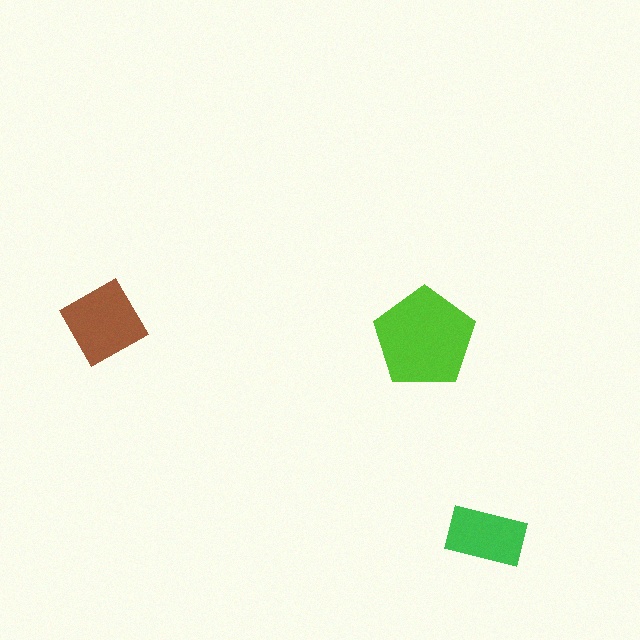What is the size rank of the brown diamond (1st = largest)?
2nd.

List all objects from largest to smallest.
The lime pentagon, the brown diamond, the green rectangle.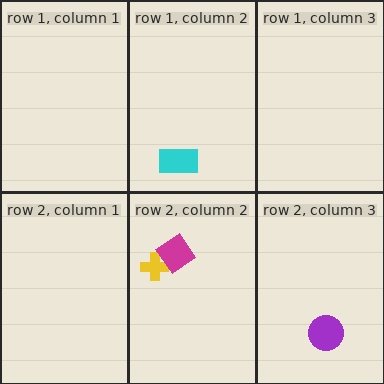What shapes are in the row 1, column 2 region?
The cyan rectangle.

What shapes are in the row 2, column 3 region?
The purple circle.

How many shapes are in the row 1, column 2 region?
1.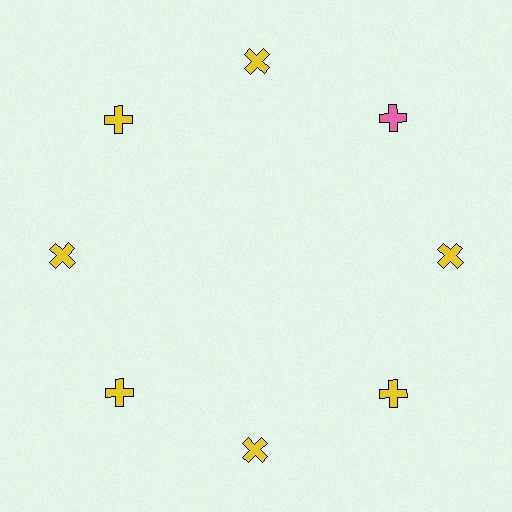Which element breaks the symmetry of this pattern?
The pink cross at roughly the 2 o'clock position breaks the symmetry. All other shapes are yellow crosses.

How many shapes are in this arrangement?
There are 8 shapes arranged in a ring pattern.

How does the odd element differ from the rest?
It has a different color: pink instead of yellow.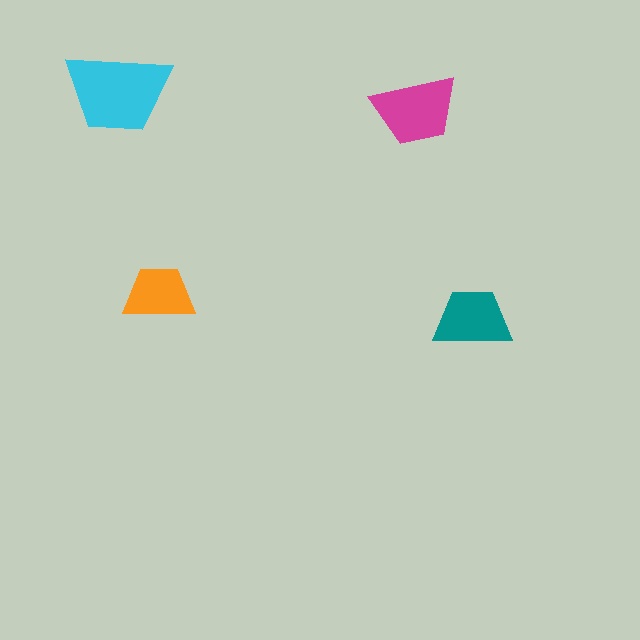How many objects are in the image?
There are 4 objects in the image.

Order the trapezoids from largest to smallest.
the cyan one, the magenta one, the teal one, the orange one.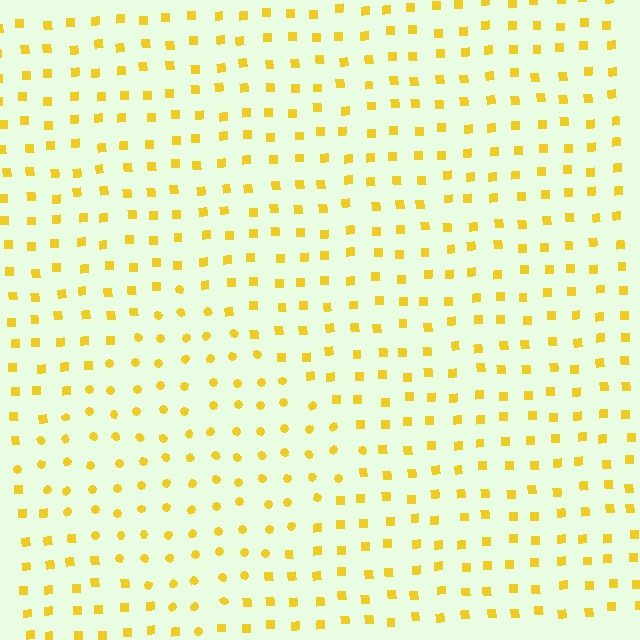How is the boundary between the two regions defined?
The boundary is defined by a change in element shape: circles inside vs. squares outside. All elements share the same color and spacing.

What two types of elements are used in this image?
The image uses circles inside the diamond region and squares outside it.